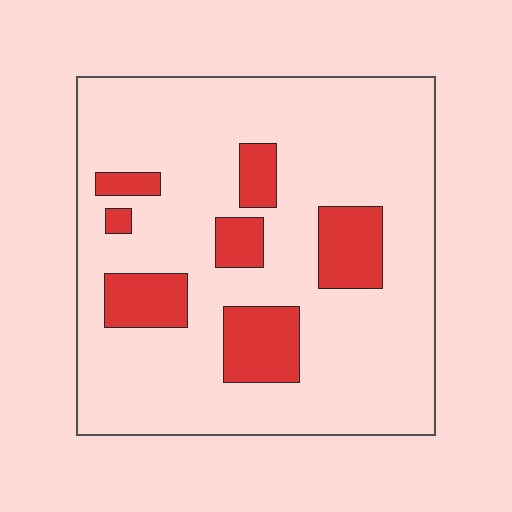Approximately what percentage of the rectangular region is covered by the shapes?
Approximately 20%.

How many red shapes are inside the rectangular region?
7.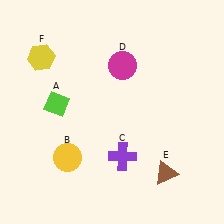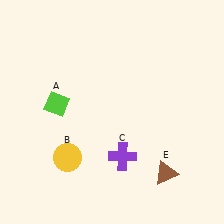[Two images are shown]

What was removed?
The yellow hexagon (F), the magenta circle (D) were removed in Image 2.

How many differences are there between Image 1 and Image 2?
There are 2 differences between the two images.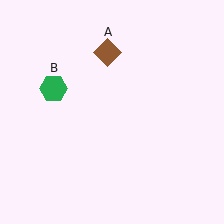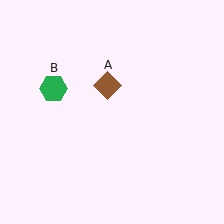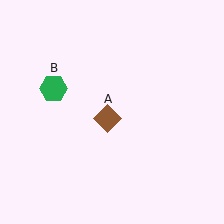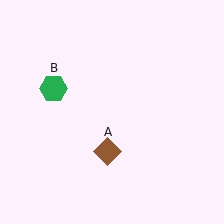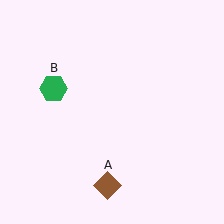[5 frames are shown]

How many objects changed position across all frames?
1 object changed position: brown diamond (object A).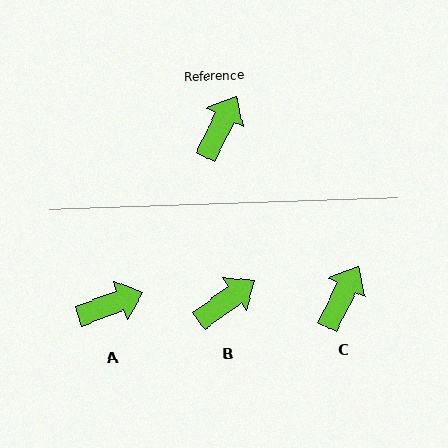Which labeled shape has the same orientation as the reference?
C.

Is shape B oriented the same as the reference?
No, it is off by about 27 degrees.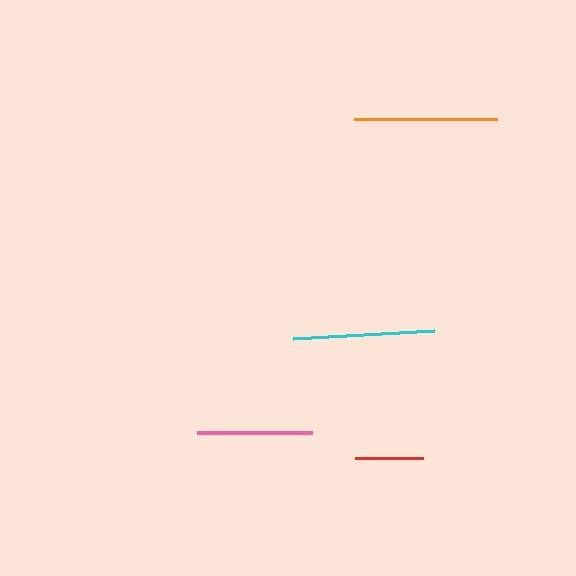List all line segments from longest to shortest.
From longest to shortest: orange, cyan, pink, red.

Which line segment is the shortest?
The red line is the shortest at approximately 68 pixels.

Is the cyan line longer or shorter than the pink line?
The cyan line is longer than the pink line.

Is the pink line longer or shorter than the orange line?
The orange line is longer than the pink line.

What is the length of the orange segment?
The orange segment is approximately 143 pixels long.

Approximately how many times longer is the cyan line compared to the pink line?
The cyan line is approximately 1.2 times the length of the pink line.